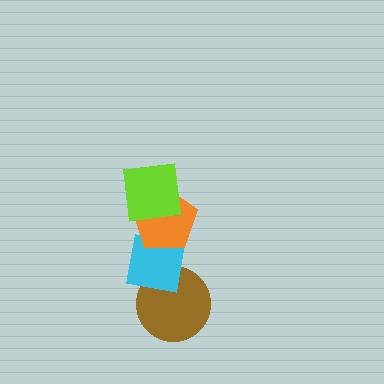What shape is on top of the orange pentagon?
The lime square is on top of the orange pentagon.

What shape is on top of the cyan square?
The orange pentagon is on top of the cyan square.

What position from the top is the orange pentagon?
The orange pentagon is 2nd from the top.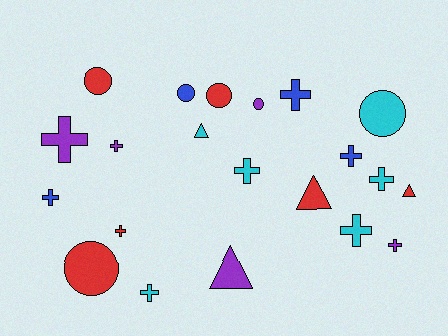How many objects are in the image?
There are 21 objects.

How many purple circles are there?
There is 1 purple circle.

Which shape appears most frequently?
Cross, with 11 objects.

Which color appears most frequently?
Red, with 6 objects.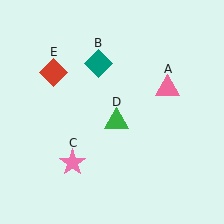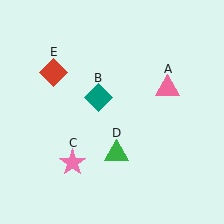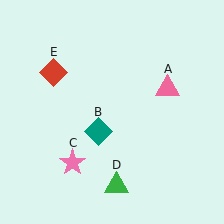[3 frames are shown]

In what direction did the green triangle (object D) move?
The green triangle (object D) moved down.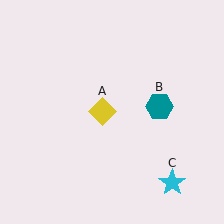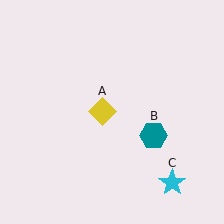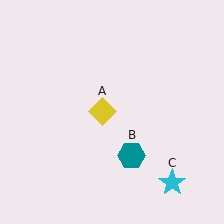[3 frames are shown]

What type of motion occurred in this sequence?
The teal hexagon (object B) rotated clockwise around the center of the scene.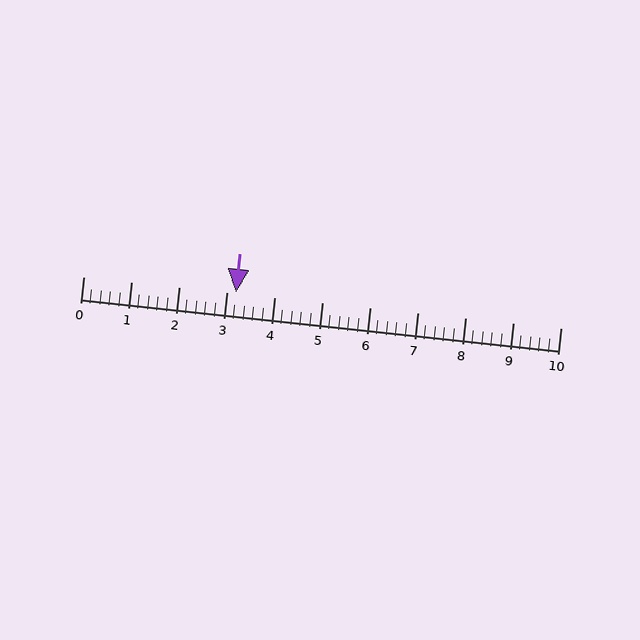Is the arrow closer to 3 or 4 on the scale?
The arrow is closer to 3.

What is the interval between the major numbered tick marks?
The major tick marks are spaced 1 units apart.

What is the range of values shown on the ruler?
The ruler shows values from 0 to 10.